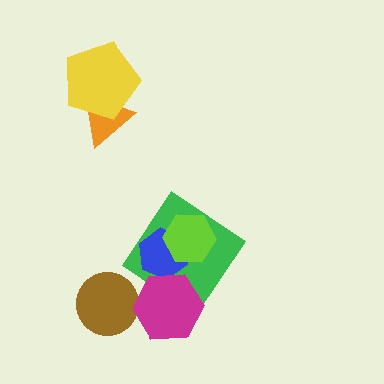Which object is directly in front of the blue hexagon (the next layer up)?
The magenta hexagon is directly in front of the blue hexagon.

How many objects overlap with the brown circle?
0 objects overlap with the brown circle.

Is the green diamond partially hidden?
Yes, it is partially covered by another shape.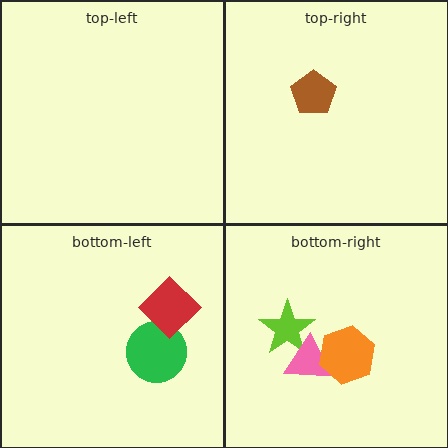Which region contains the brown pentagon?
The top-right region.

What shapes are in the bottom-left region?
The green circle, the red diamond.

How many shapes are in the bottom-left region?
2.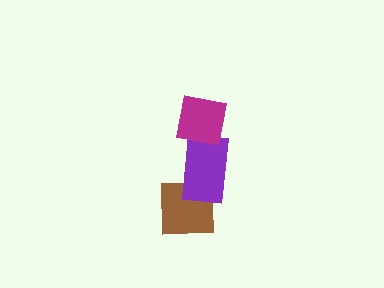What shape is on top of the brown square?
The purple rectangle is on top of the brown square.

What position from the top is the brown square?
The brown square is 3rd from the top.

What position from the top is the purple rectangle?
The purple rectangle is 2nd from the top.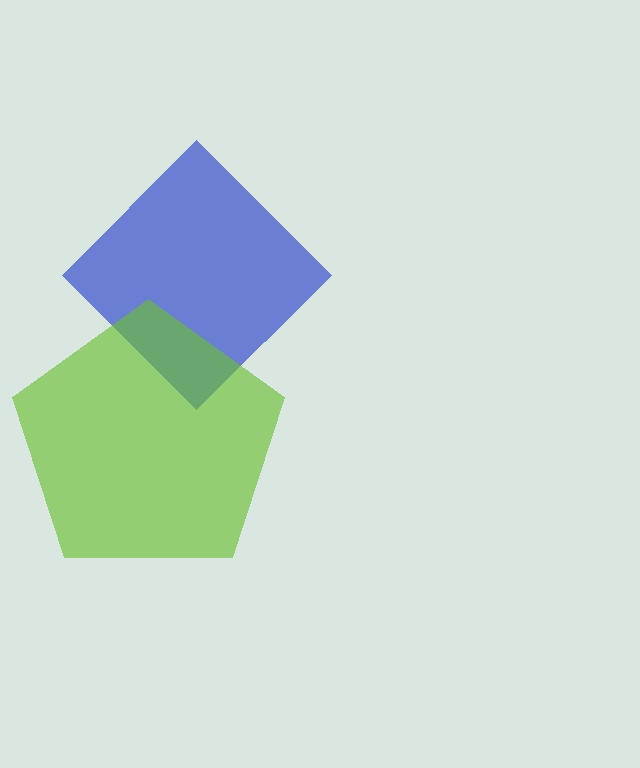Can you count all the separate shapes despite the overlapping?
Yes, there are 2 separate shapes.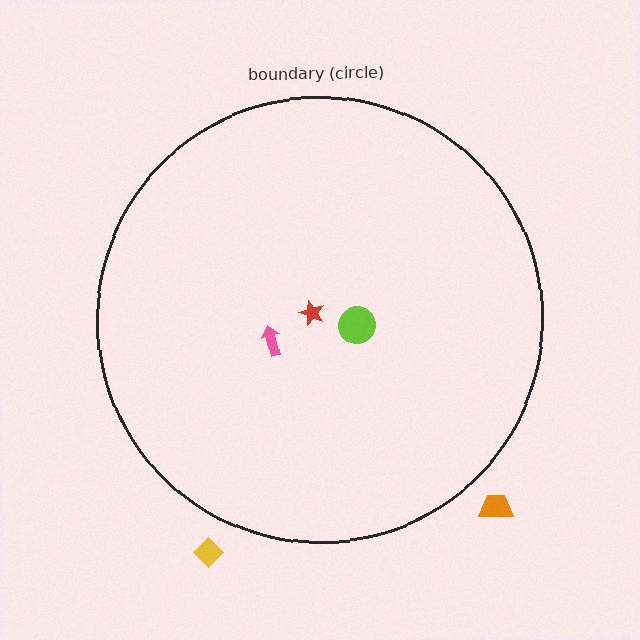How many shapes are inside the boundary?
3 inside, 2 outside.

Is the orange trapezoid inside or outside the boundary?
Outside.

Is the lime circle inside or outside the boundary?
Inside.